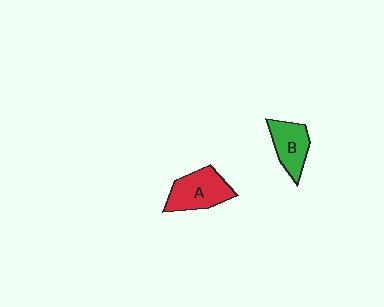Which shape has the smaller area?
Shape B (green).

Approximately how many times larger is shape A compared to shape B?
Approximately 1.2 times.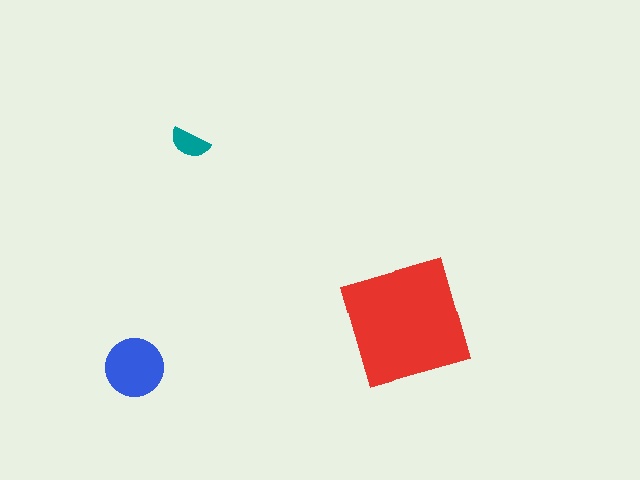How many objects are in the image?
There are 3 objects in the image.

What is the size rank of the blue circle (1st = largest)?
2nd.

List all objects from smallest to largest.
The teal semicircle, the blue circle, the red square.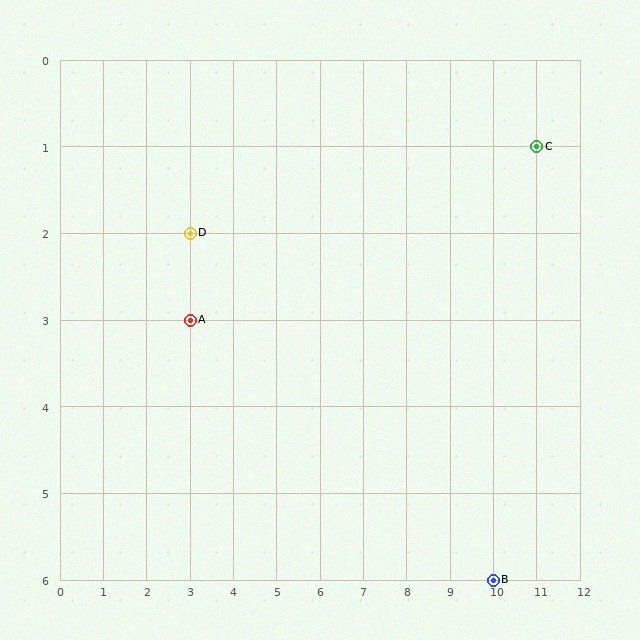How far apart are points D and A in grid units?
Points D and A are 1 row apart.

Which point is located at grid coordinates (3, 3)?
Point A is at (3, 3).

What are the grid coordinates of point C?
Point C is at grid coordinates (11, 1).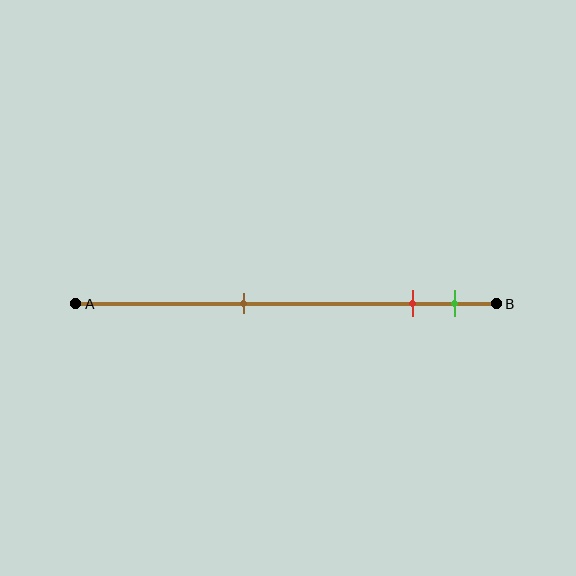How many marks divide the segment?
There are 3 marks dividing the segment.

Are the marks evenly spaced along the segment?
No, the marks are not evenly spaced.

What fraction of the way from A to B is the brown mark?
The brown mark is approximately 40% (0.4) of the way from A to B.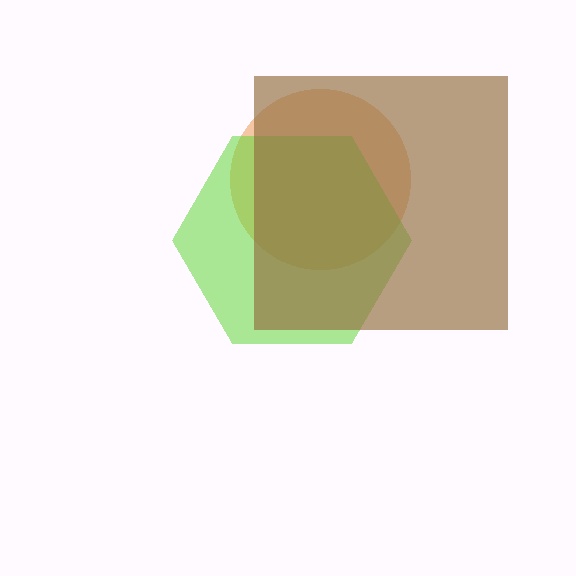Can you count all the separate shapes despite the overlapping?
Yes, there are 3 separate shapes.